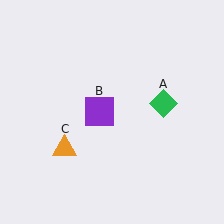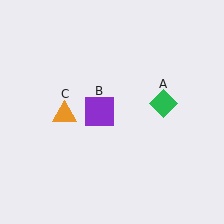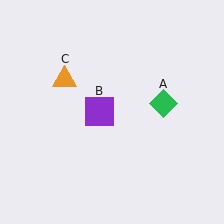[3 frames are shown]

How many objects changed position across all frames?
1 object changed position: orange triangle (object C).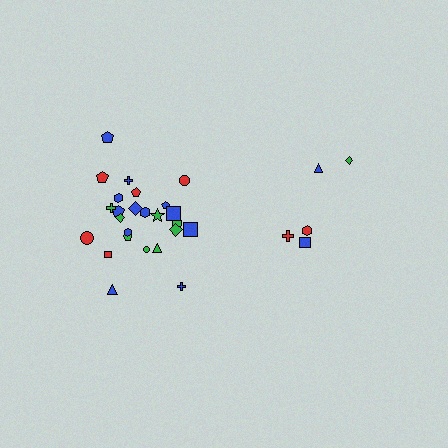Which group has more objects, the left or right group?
The left group.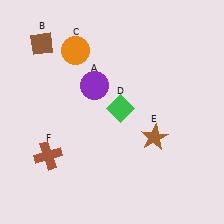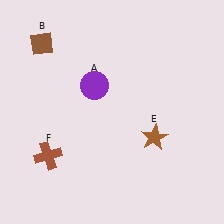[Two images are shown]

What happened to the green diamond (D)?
The green diamond (D) was removed in Image 2. It was in the top-right area of Image 1.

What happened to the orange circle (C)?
The orange circle (C) was removed in Image 2. It was in the top-left area of Image 1.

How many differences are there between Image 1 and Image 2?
There are 2 differences between the two images.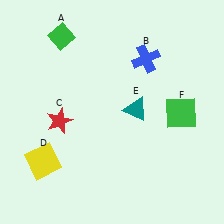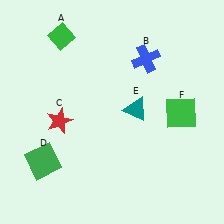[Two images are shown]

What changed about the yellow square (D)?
In Image 1, D is yellow. In Image 2, it changed to green.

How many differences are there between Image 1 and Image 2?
There is 1 difference between the two images.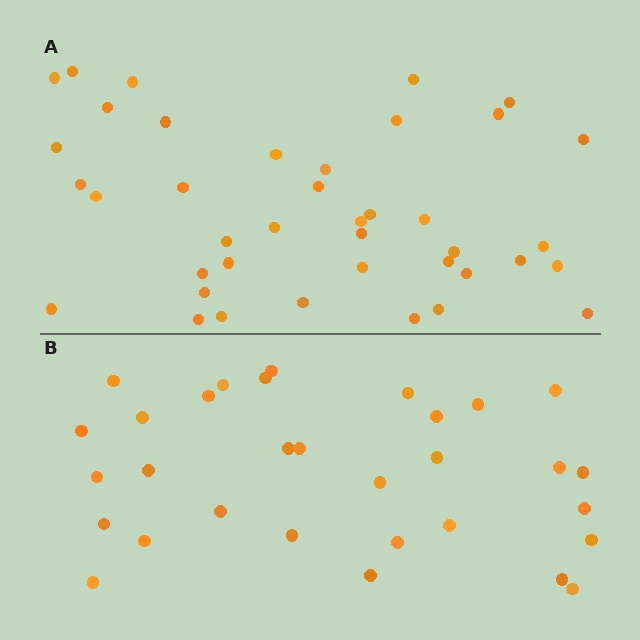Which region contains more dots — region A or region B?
Region A (the top region) has more dots.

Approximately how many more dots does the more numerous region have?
Region A has roughly 8 or so more dots than region B.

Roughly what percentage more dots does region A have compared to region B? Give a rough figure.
About 30% more.